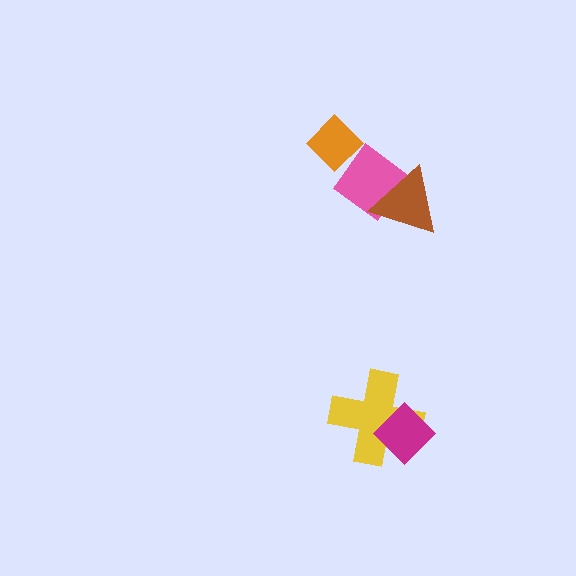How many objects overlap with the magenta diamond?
1 object overlaps with the magenta diamond.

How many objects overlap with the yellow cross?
1 object overlaps with the yellow cross.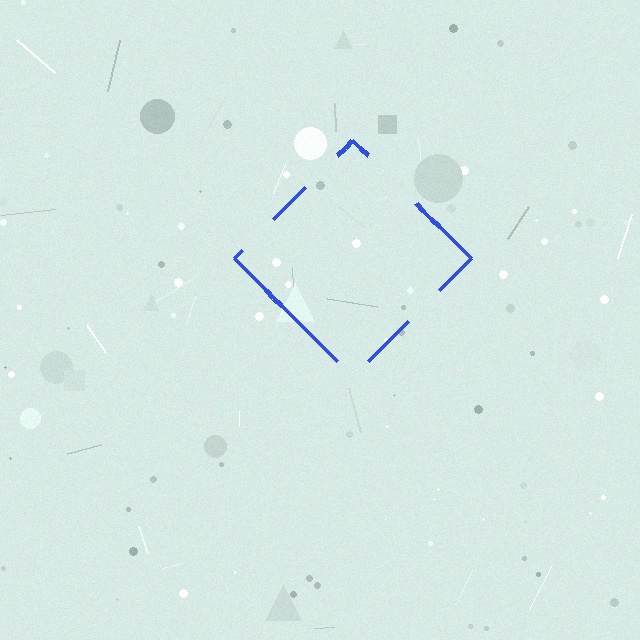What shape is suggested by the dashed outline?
The dashed outline suggests a diamond.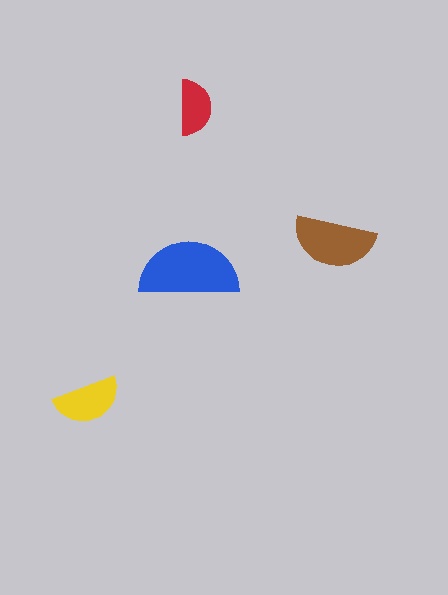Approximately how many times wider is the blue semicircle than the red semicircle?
About 2 times wider.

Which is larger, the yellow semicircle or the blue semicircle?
The blue one.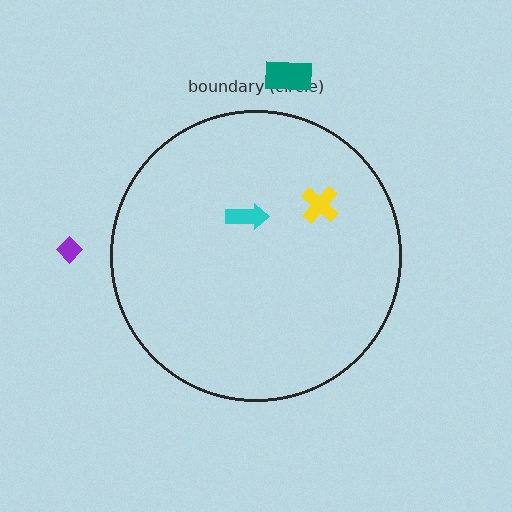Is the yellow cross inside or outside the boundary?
Inside.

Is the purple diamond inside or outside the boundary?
Outside.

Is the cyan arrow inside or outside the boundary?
Inside.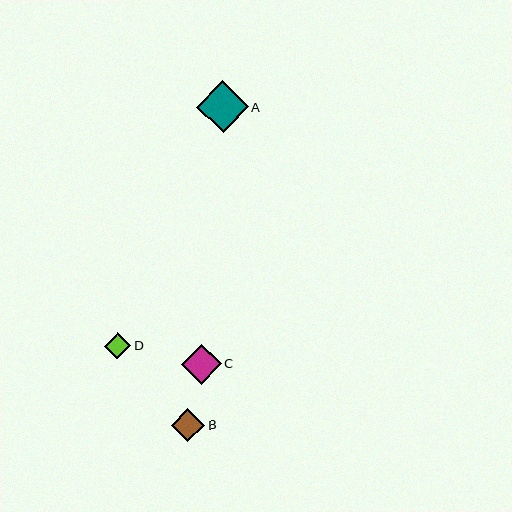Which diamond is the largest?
Diamond A is the largest with a size of approximately 52 pixels.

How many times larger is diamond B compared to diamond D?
Diamond B is approximately 1.3 times the size of diamond D.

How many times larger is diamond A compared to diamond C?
Diamond A is approximately 1.3 times the size of diamond C.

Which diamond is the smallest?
Diamond D is the smallest with a size of approximately 26 pixels.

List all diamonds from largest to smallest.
From largest to smallest: A, C, B, D.